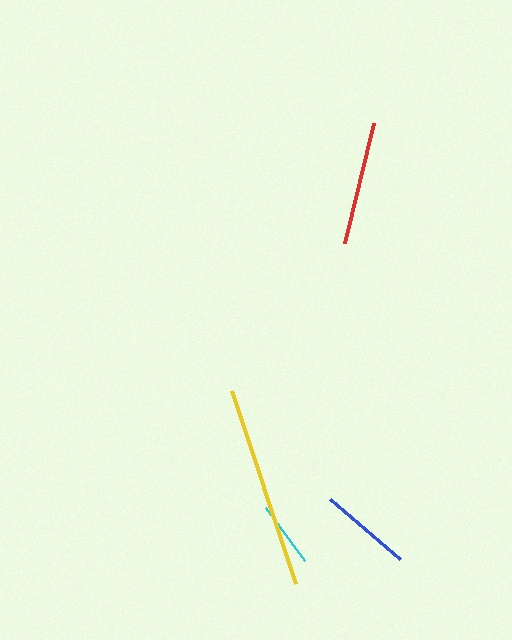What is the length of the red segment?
The red segment is approximately 123 pixels long.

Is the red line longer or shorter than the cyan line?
The red line is longer than the cyan line.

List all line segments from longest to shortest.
From longest to shortest: yellow, red, blue, cyan.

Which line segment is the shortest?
The cyan line is the shortest at approximately 66 pixels.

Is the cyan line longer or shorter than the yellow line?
The yellow line is longer than the cyan line.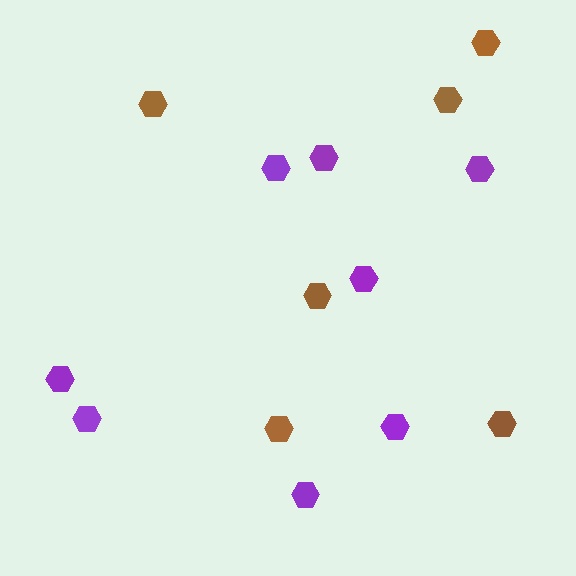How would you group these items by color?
There are 2 groups: one group of purple hexagons (8) and one group of brown hexagons (6).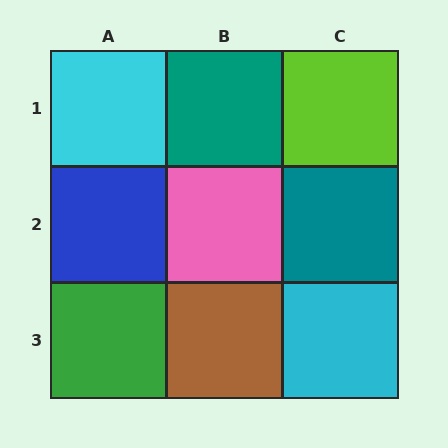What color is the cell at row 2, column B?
Pink.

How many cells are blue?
1 cell is blue.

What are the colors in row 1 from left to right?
Cyan, teal, lime.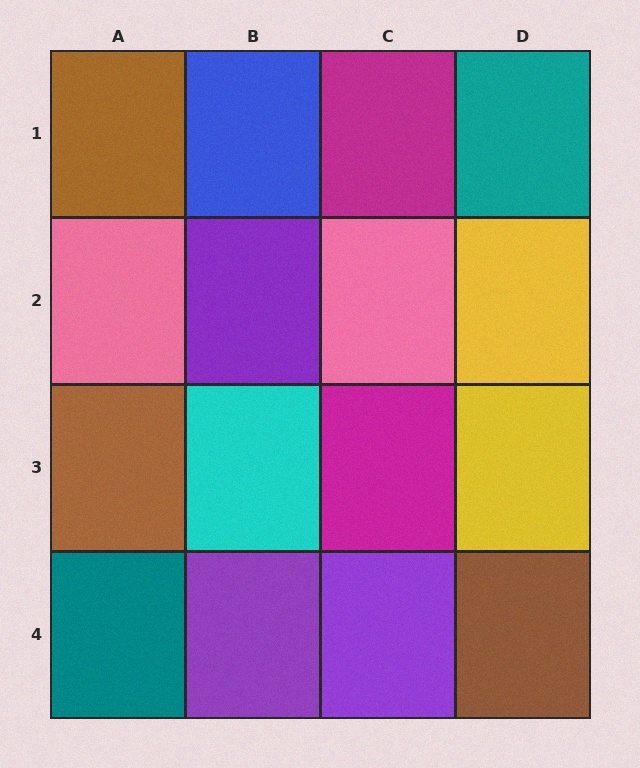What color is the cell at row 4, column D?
Brown.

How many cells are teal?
2 cells are teal.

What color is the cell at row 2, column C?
Pink.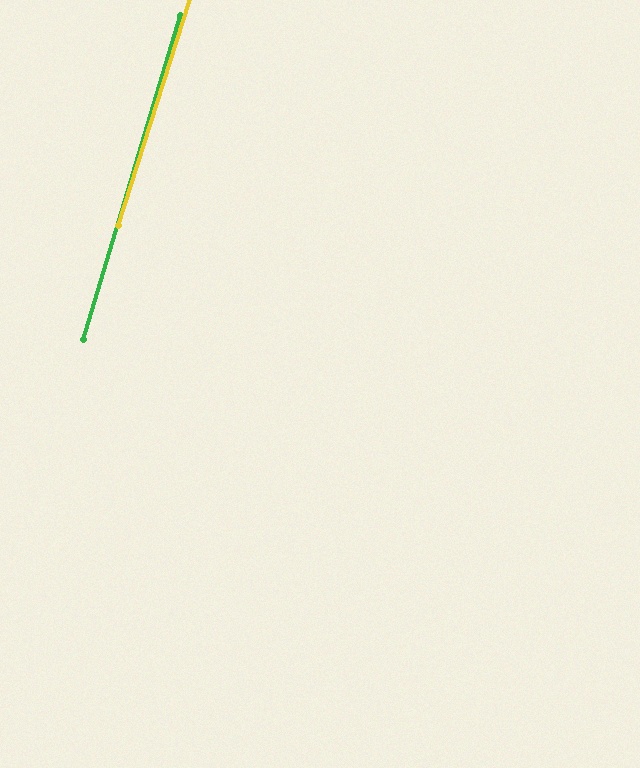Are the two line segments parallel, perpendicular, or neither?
Parallel — their directions differ by only 1.1°.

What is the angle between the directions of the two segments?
Approximately 1 degree.